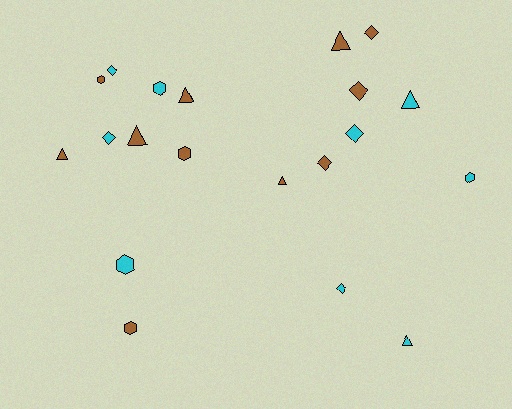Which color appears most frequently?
Brown, with 11 objects.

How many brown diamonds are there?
There are 3 brown diamonds.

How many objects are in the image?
There are 20 objects.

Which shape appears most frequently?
Diamond, with 7 objects.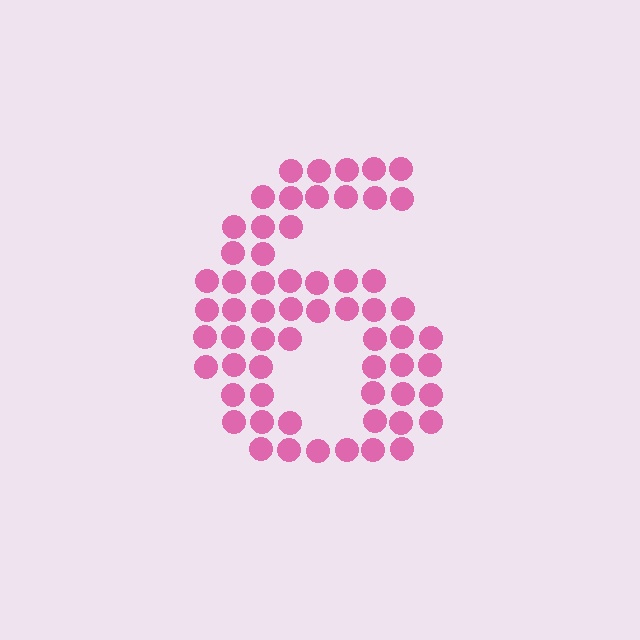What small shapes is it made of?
It is made of small circles.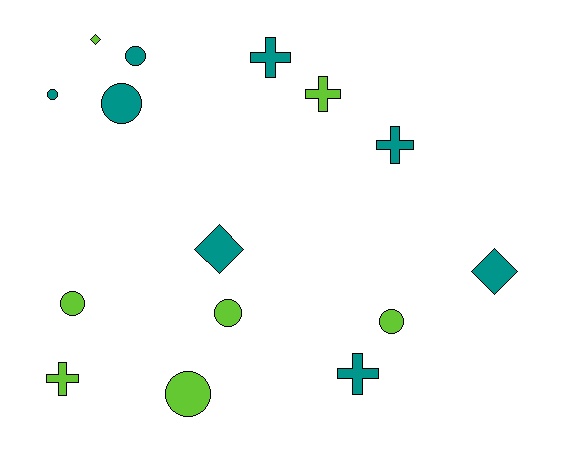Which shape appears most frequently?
Circle, with 7 objects.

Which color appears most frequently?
Teal, with 8 objects.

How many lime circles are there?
There are 4 lime circles.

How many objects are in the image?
There are 15 objects.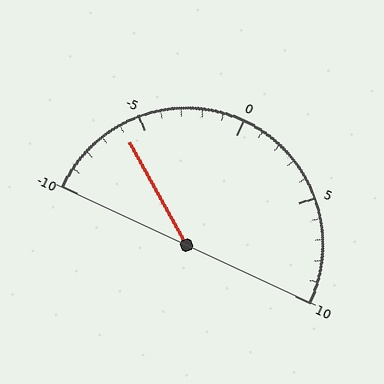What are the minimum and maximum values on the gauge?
The gauge ranges from -10 to 10.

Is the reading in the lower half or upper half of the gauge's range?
The reading is in the lower half of the range (-10 to 10).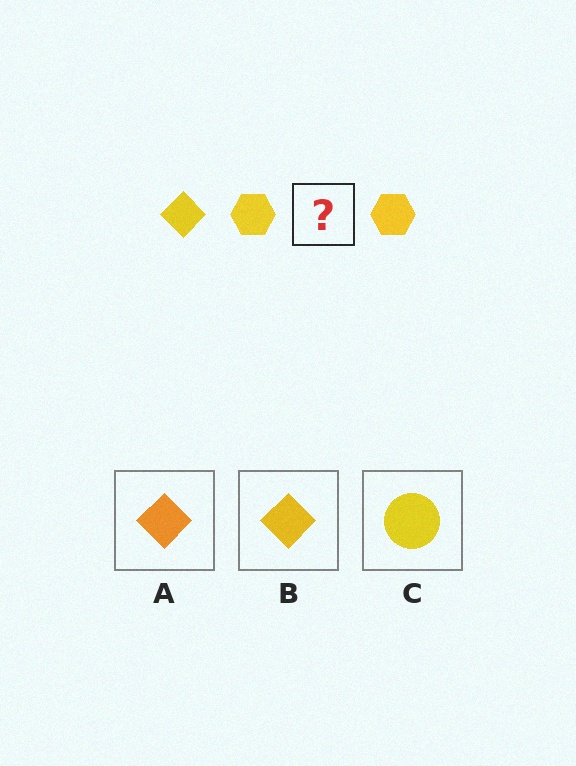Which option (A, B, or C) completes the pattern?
B.